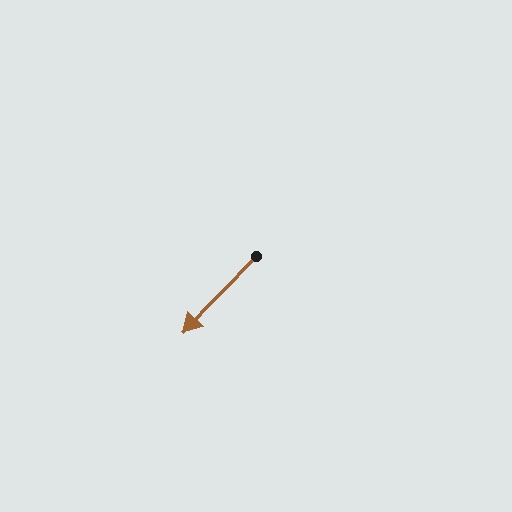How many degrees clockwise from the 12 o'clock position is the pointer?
Approximately 224 degrees.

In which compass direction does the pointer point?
Southwest.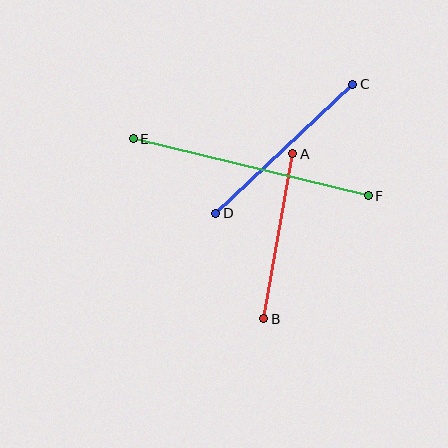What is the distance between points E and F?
The distance is approximately 242 pixels.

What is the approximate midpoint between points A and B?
The midpoint is at approximately (278, 236) pixels.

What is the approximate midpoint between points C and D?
The midpoint is at approximately (284, 149) pixels.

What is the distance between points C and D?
The distance is approximately 188 pixels.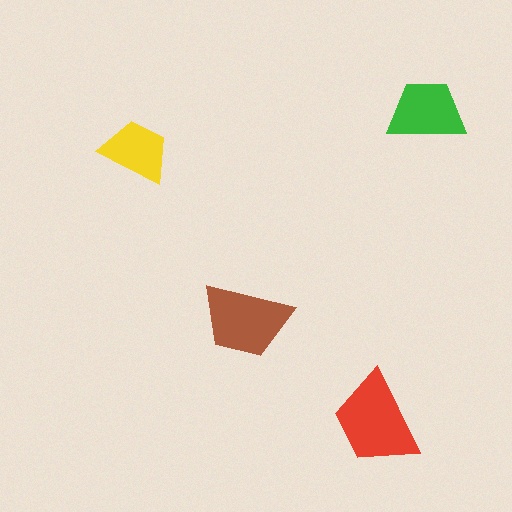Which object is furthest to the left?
The yellow trapezoid is leftmost.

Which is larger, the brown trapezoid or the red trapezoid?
The red one.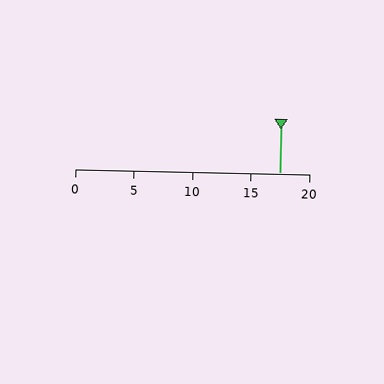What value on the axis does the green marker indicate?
The marker indicates approximately 17.5.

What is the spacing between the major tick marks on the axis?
The major ticks are spaced 5 apart.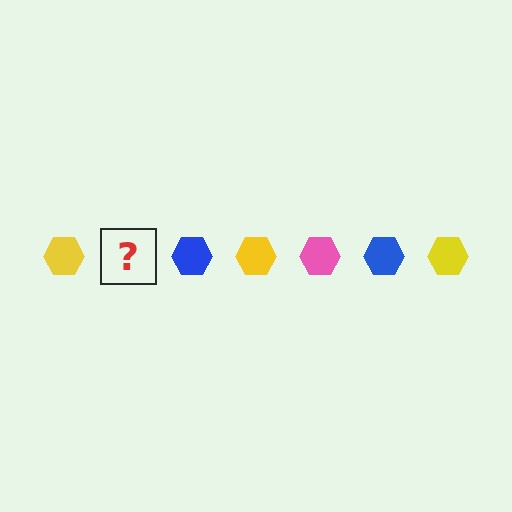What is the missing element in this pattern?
The missing element is a pink hexagon.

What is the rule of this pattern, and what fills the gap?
The rule is that the pattern cycles through yellow, pink, blue hexagons. The gap should be filled with a pink hexagon.